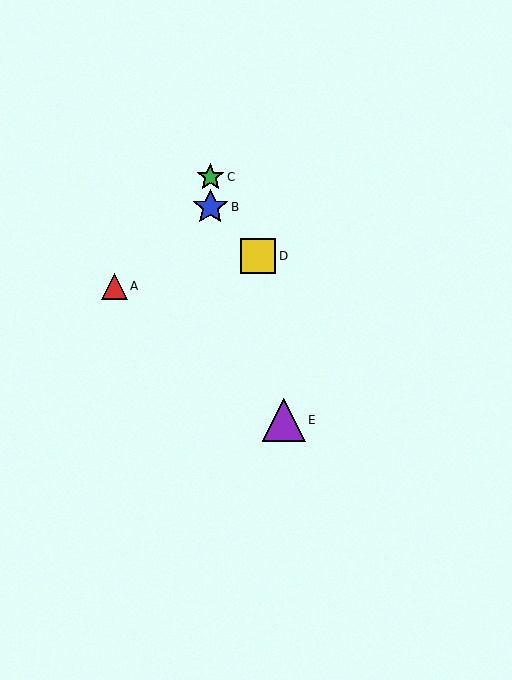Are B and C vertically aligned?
Yes, both are at x≈210.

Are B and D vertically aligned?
No, B is at x≈210 and D is at x≈258.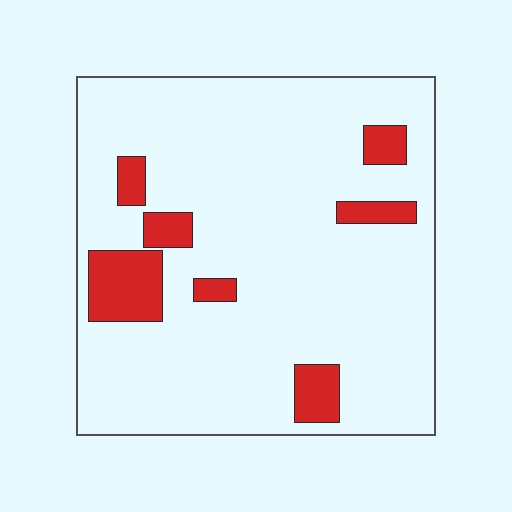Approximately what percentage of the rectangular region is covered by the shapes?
Approximately 10%.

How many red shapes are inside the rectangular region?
7.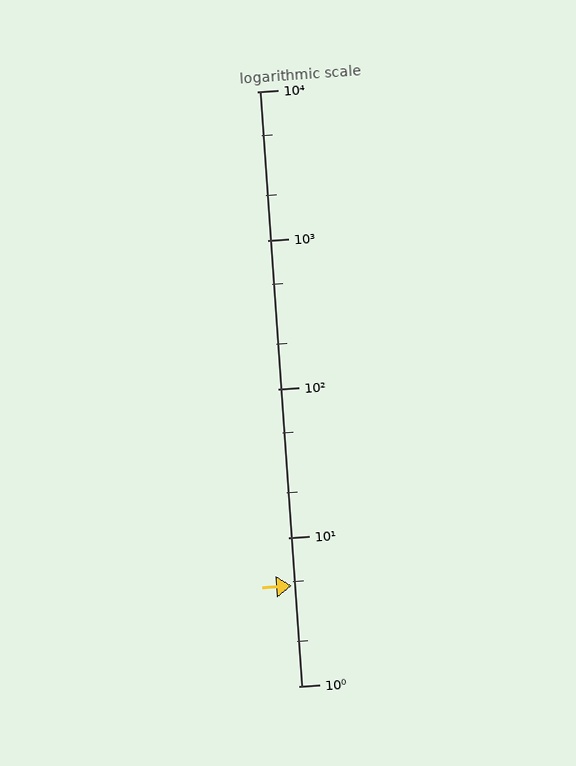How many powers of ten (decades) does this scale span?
The scale spans 4 decades, from 1 to 10000.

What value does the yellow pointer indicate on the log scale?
The pointer indicates approximately 4.7.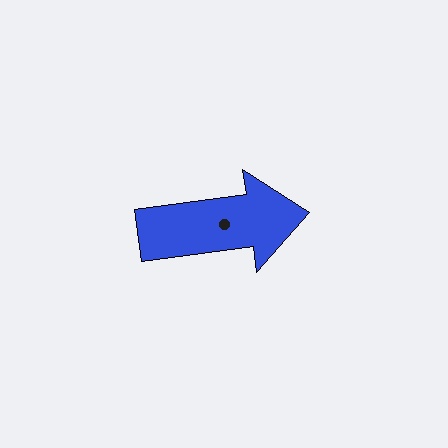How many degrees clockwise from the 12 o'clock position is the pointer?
Approximately 82 degrees.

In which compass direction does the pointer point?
East.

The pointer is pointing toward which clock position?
Roughly 3 o'clock.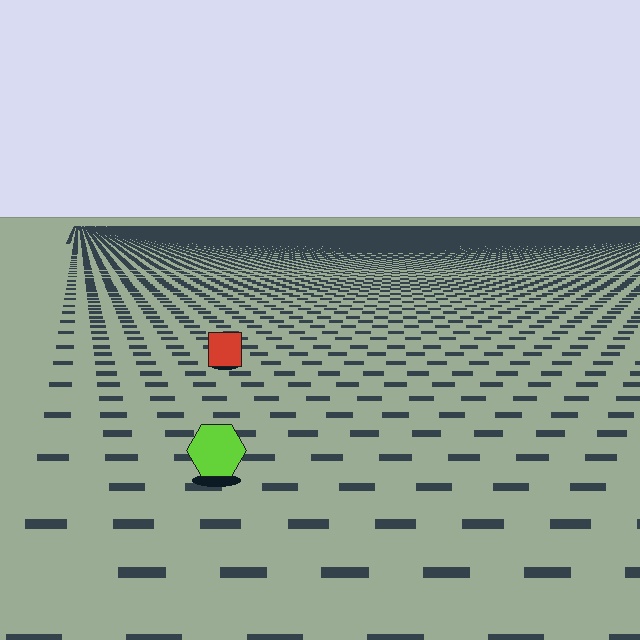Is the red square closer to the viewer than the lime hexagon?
No. The lime hexagon is closer — you can tell from the texture gradient: the ground texture is coarser near it.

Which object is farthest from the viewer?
The red square is farthest from the viewer. It appears smaller and the ground texture around it is denser.